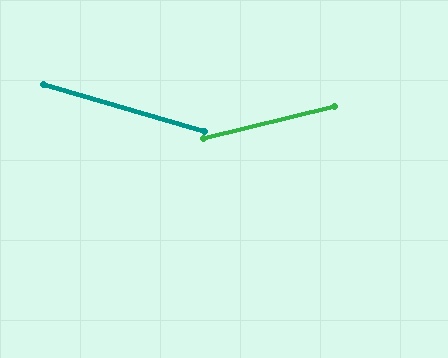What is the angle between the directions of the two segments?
Approximately 30 degrees.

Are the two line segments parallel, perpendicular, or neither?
Neither parallel nor perpendicular — they differ by about 30°.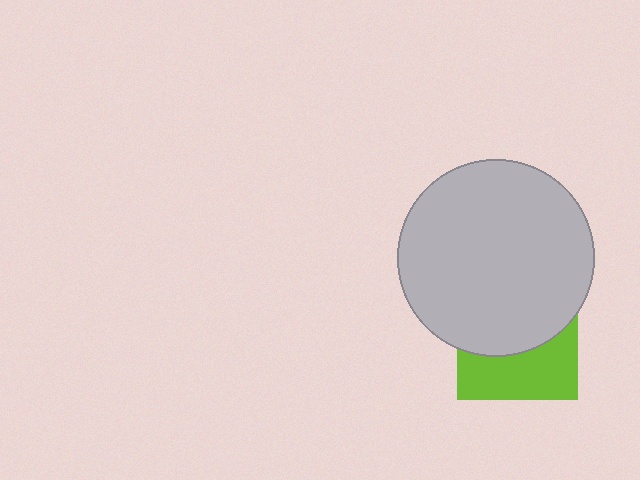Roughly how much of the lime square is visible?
A small part of it is visible (roughly 43%).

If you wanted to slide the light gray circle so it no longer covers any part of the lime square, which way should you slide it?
Slide it up — that is the most direct way to separate the two shapes.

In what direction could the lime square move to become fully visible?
The lime square could move down. That would shift it out from behind the light gray circle entirely.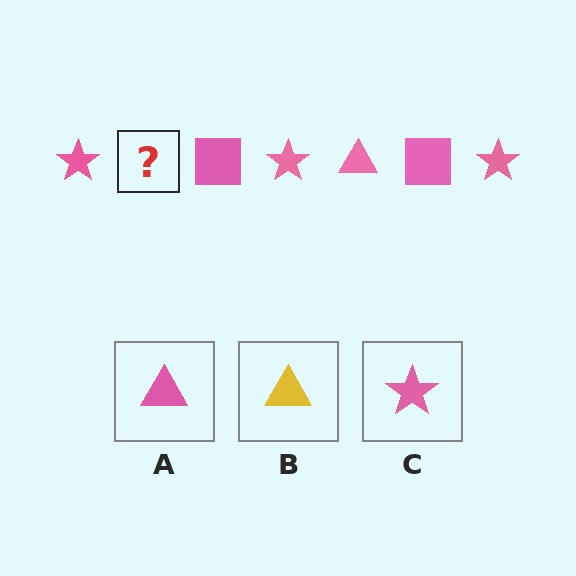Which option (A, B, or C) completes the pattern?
A.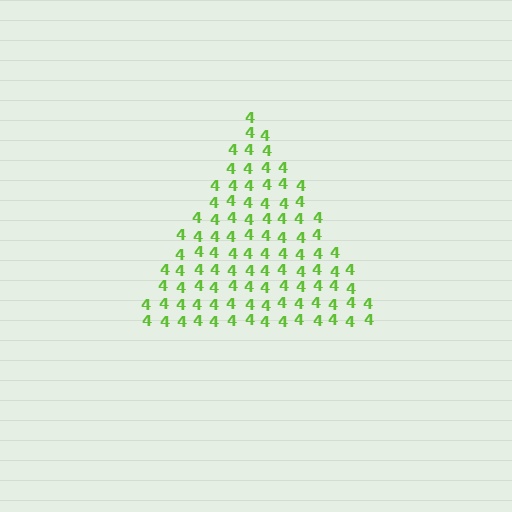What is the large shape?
The large shape is a triangle.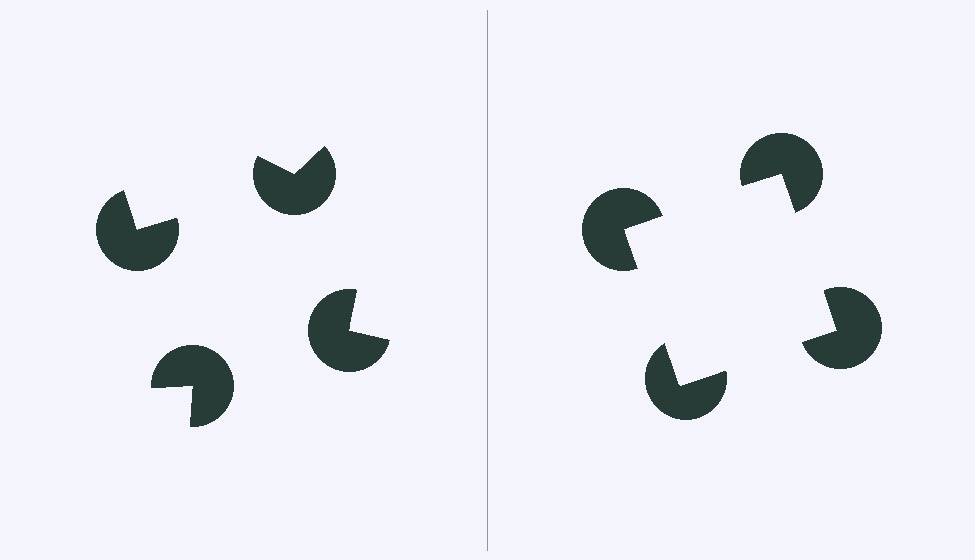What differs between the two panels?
The pac-man discs are positioned identically on both sides; only the wedge orientations differ. On the right they align to a square; on the left they are misaligned.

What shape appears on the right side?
An illusory square.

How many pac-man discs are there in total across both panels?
8 — 4 on each side.